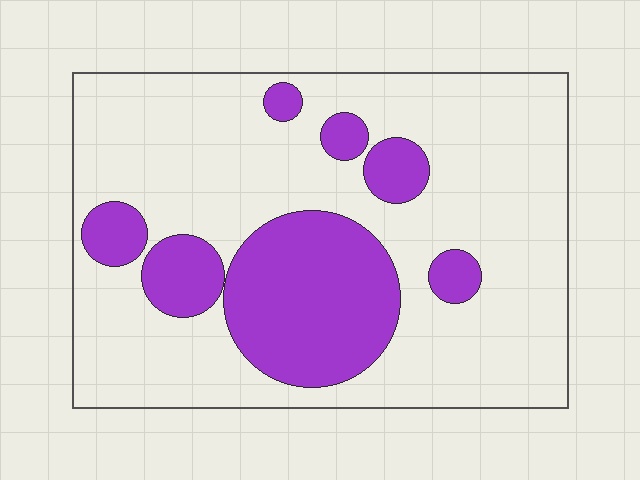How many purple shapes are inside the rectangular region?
7.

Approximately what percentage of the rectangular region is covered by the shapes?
Approximately 25%.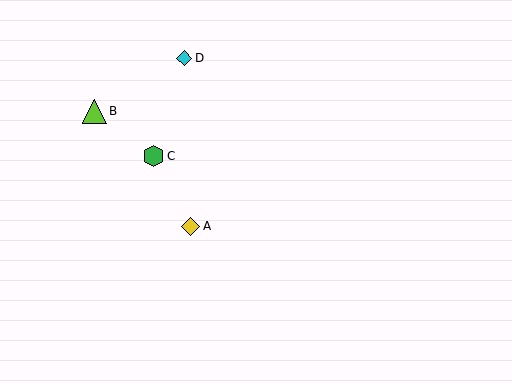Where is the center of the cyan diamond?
The center of the cyan diamond is at (184, 58).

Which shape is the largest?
The lime triangle (labeled B) is the largest.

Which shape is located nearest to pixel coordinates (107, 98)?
The lime triangle (labeled B) at (94, 111) is nearest to that location.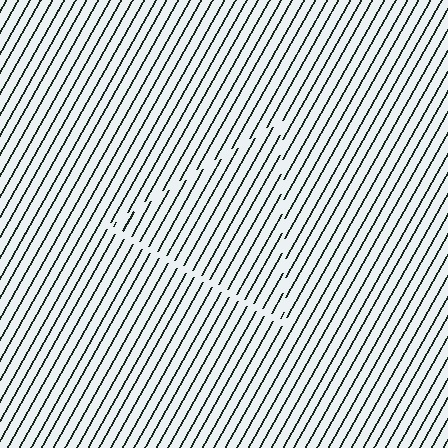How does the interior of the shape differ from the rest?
The interior of the shape contains the same grating, shifted by half a period — the contour is defined by the phase discontinuity where line-ends from the inner and outer gratings abut.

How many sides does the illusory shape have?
3 sides — the line-ends trace a triangle.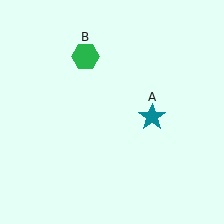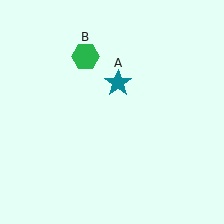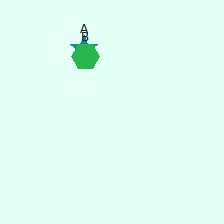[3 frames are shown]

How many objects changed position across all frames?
1 object changed position: teal star (object A).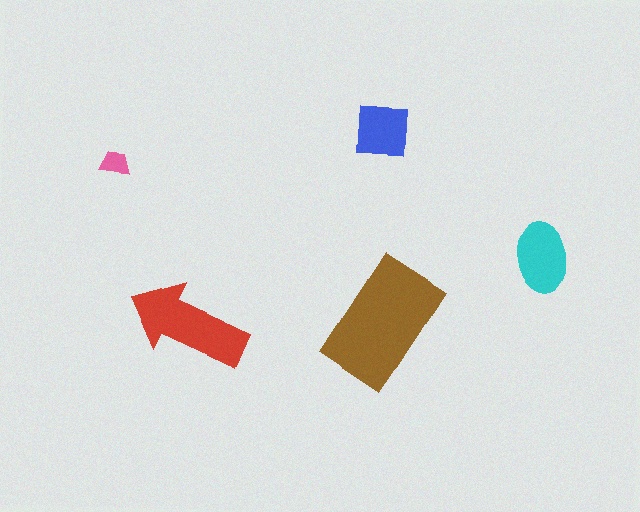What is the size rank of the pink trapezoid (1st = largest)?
5th.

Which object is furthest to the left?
The pink trapezoid is leftmost.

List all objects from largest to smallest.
The brown rectangle, the red arrow, the cyan ellipse, the blue square, the pink trapezoid.